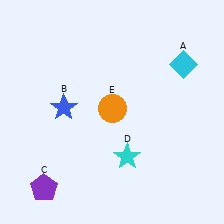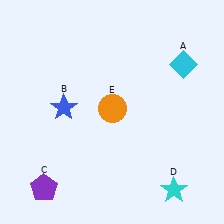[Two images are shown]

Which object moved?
The cyan star (D) moved right.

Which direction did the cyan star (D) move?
The cyan star (D) moved right.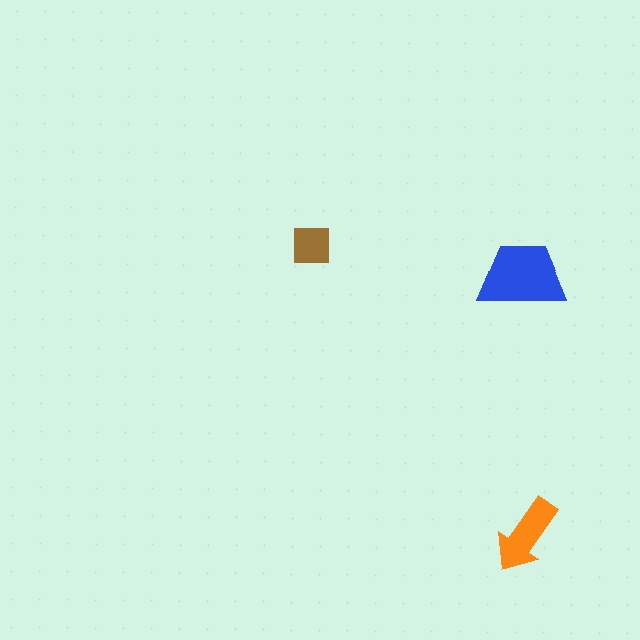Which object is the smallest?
The brown square.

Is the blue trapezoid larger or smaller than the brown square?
Larger.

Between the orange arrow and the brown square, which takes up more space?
The orange arrow.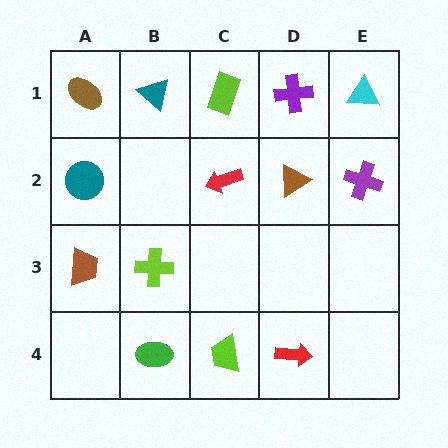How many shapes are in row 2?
4 shapes.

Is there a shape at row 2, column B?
No, that cell is empty.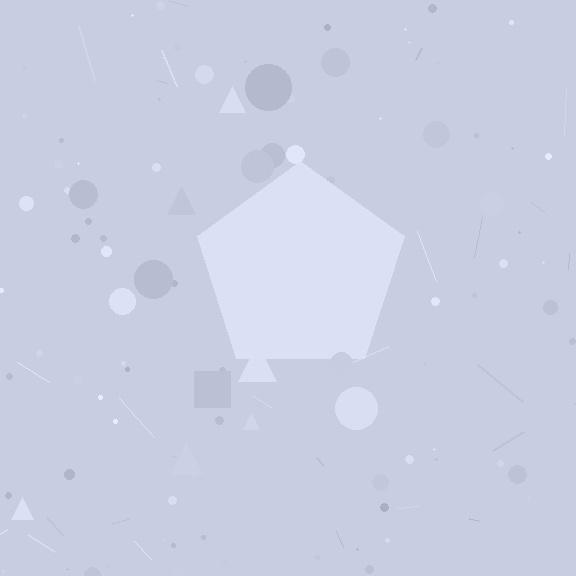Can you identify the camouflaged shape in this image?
The camouflaged shape is a pentagon.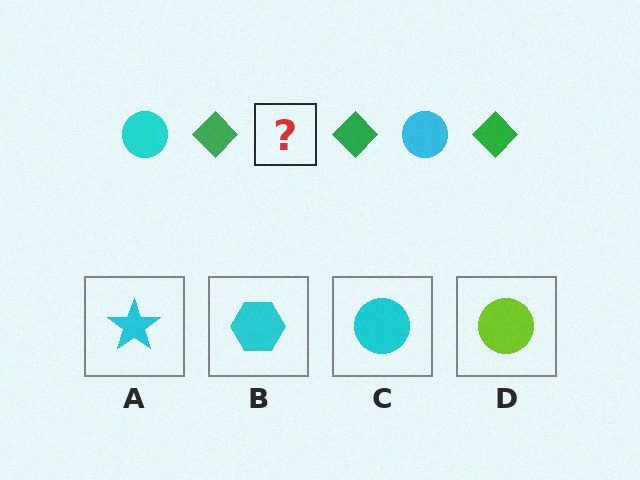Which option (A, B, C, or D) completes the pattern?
C.